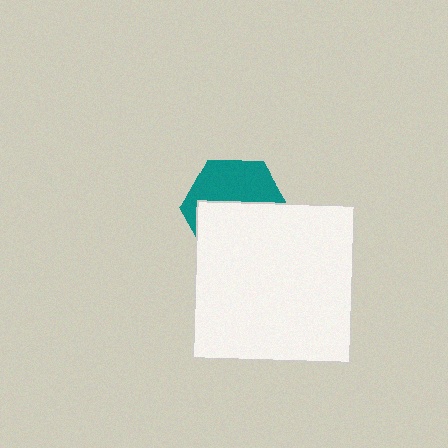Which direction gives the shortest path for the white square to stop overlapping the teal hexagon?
Moving down gives the shortest separation.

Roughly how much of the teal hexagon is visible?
A small part of it is visible (roughly 45%).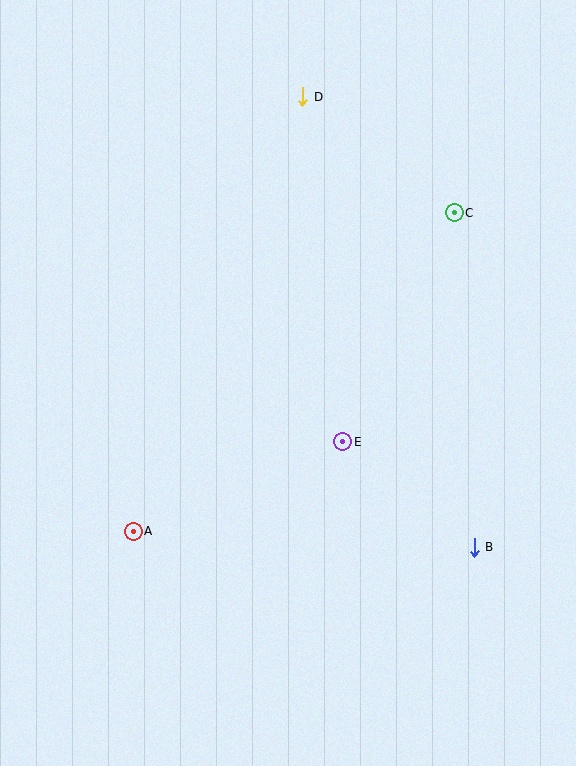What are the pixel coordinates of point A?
Point A is at (133, 532).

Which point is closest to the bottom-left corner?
Point A is closest to the bottom-left corner.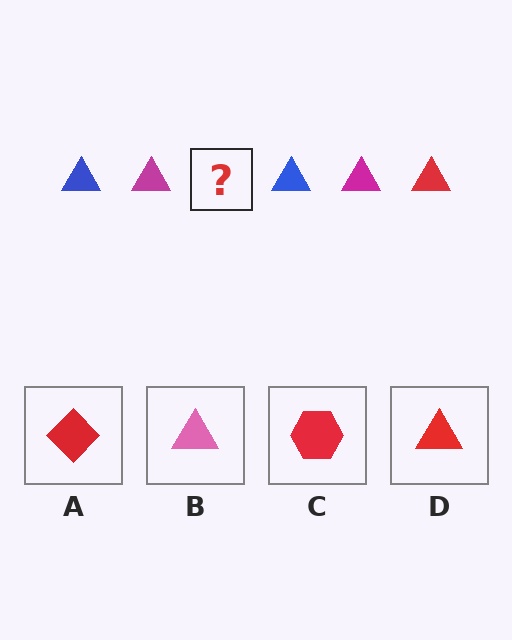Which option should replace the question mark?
Option D.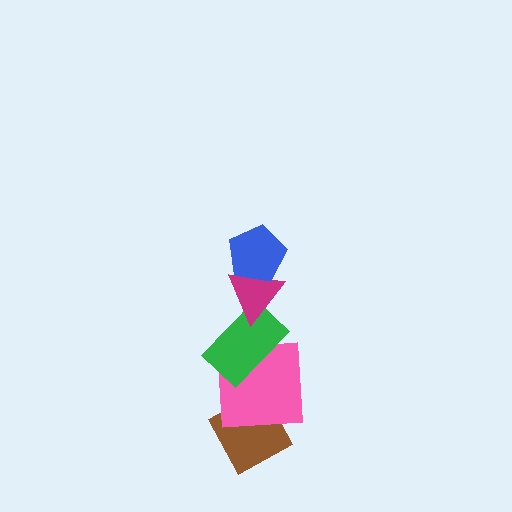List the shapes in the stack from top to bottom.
From top to bottom: the blue pentagon, the magenta triangle, the green rectangle, the pink square, the brown diamond.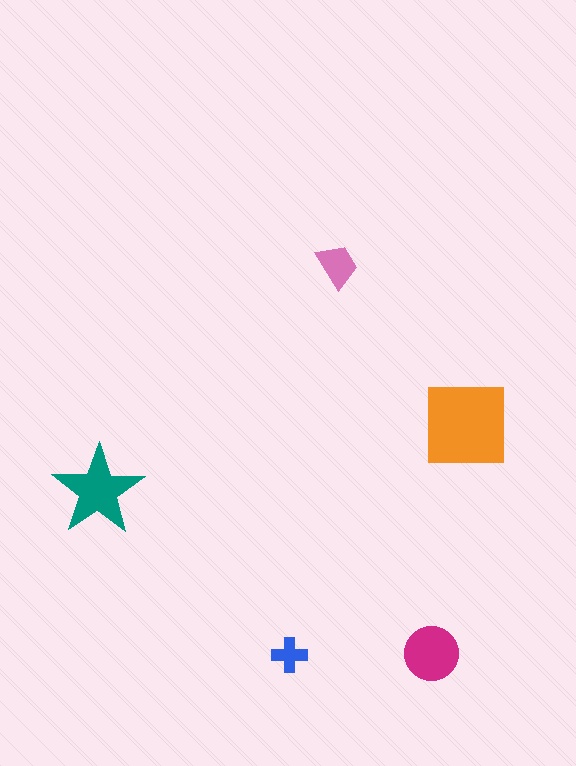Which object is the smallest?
The blue cross.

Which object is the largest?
The orange square.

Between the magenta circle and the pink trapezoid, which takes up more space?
The magenta circle.